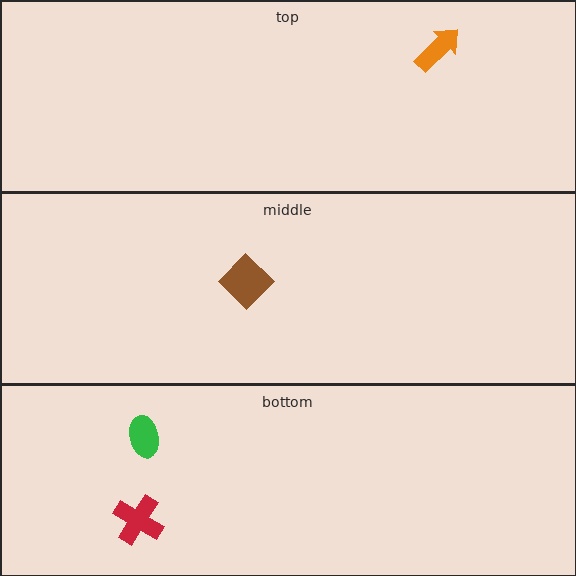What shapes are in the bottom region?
The red cross, the green ellipse.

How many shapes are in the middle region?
1.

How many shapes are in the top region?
1.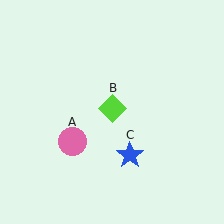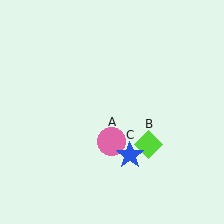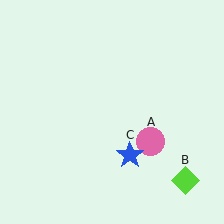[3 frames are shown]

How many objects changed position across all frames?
2 objects changed position: pink circle (object A), lime diamond (object B).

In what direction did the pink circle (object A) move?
The pink circle (object A) moved right.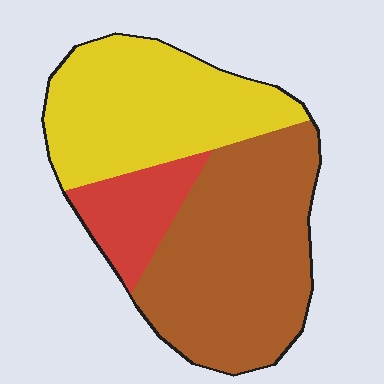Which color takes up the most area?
Brown, at roughly 50%.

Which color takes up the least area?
Red, at roughly 15%.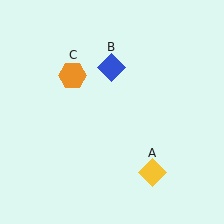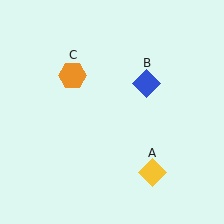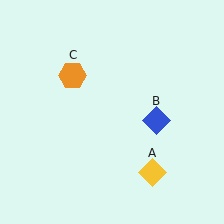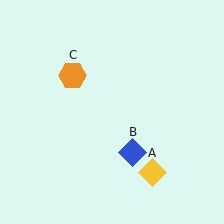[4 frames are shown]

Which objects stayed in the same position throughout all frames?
Yellow diamond (object A) and orange hexagon (object C) remained stationary.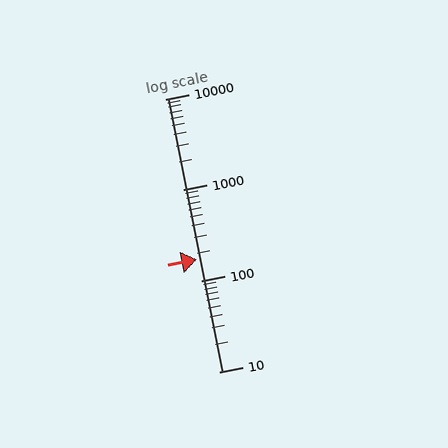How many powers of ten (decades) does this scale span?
The scale spans 3 decades, from 10 to 10000.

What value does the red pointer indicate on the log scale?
The pointer indicates approximately 170.